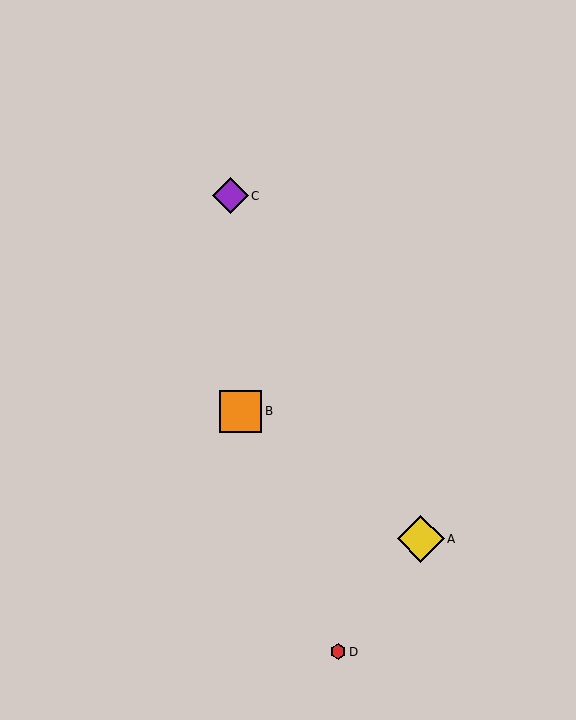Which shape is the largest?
The yellow diamond (labeled A) is the largest.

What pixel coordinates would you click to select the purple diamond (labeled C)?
Click at (230, 196) to select the purple diamond C.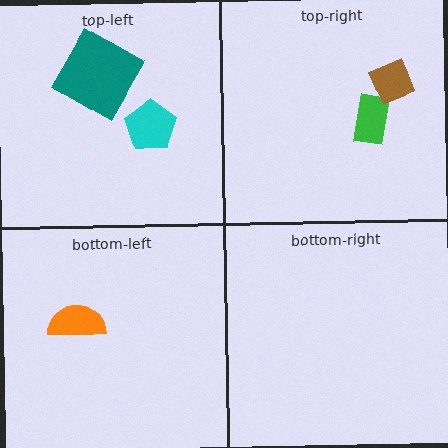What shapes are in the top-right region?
The green rectangle, the brown diamond.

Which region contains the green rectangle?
The top-right region.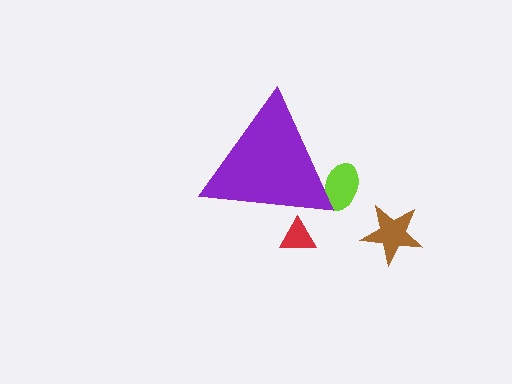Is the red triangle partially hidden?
Yes, the red triangle is partially hidden behind the purple triangle.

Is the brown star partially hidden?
No, the brown star is fully visible.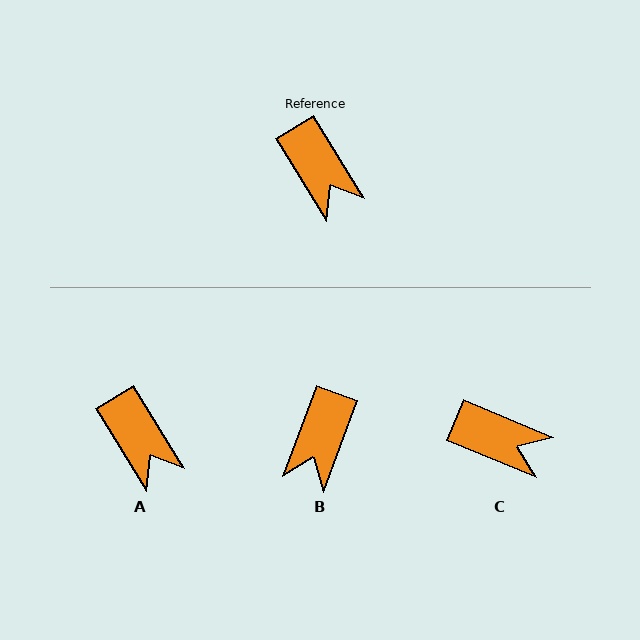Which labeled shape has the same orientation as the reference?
A.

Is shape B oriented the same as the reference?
No, it is off by about 52 degrees.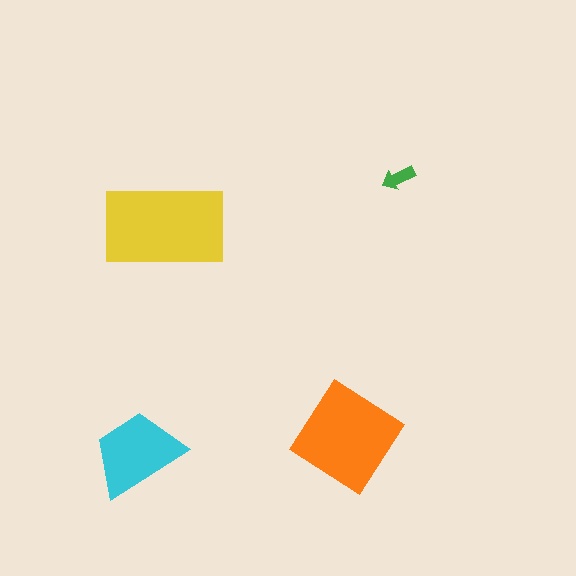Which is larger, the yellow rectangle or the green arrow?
The yellow rectangle.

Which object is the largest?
The yellow rectangle.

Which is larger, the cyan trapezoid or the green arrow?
The cyan trapezoid.